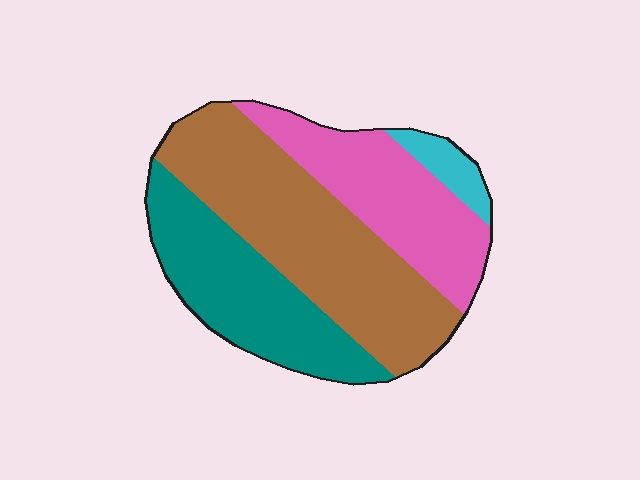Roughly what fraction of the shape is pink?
Pink takes up about one quarter (1/4) of the shape.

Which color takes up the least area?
Cyan, at roughly 5%.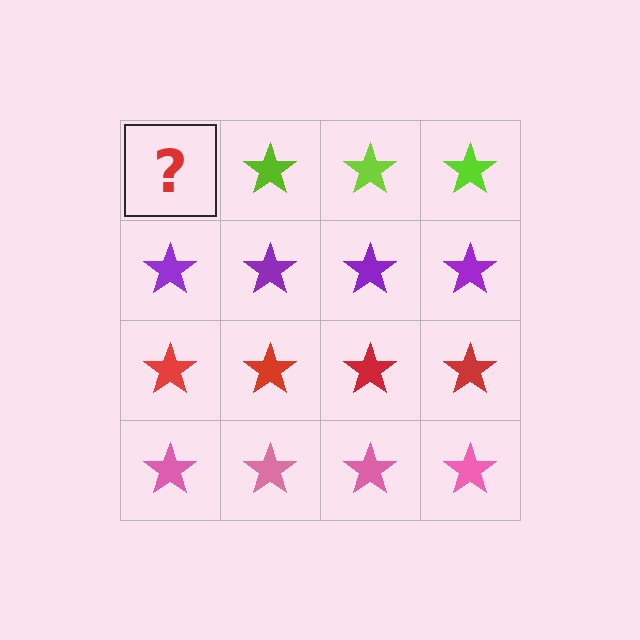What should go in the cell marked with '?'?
The missing cell should contain a lime star.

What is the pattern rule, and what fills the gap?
The rule is that each row has a consistent color. The gap should be filled with a lime star.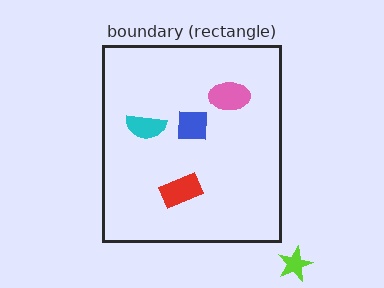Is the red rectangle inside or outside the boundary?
Inside.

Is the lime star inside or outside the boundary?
Outside.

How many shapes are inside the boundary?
4 inside, 1 outside.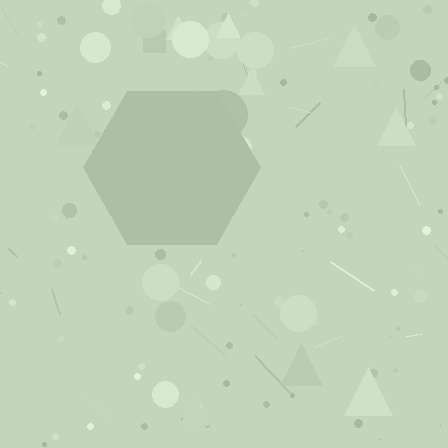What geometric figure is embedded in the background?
A hexagon is embedded in the background.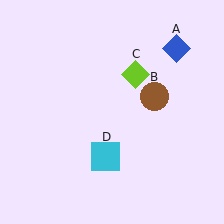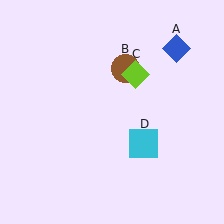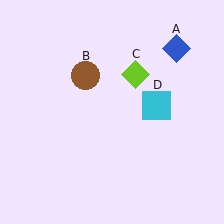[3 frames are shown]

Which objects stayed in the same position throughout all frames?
Blue diamond (object A) and lime diamond (object C) remained stationary.